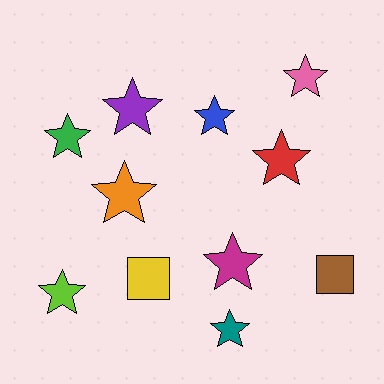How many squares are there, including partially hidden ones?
There are 2 squares.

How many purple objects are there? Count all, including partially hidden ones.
There is 1 purple object.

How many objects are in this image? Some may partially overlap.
There are 11 objects.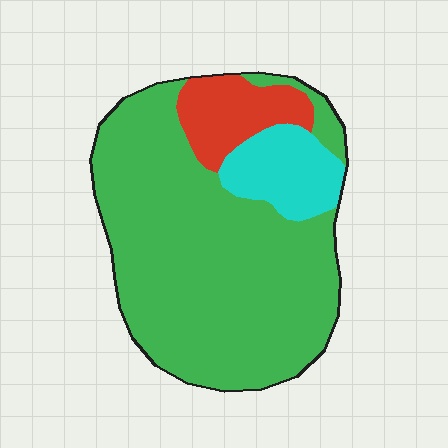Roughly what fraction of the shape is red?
Red takes up about one eighth (1/8) of the shape.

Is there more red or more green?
Green.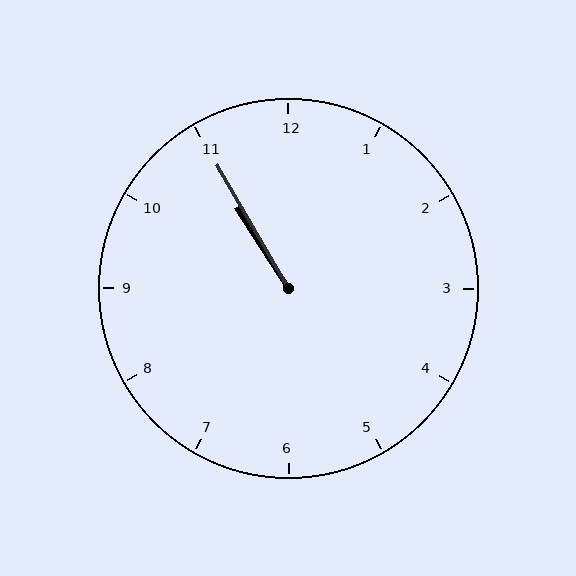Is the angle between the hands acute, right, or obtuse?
It is acute.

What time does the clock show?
10:55.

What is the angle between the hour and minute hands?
Approximately 2 degrees.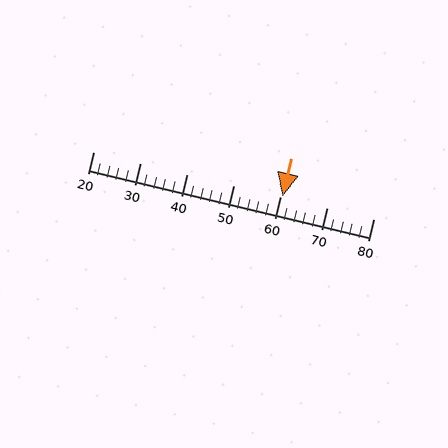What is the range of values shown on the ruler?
The ruler shows values from 20 to 80.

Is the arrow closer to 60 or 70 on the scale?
The arrow is closer to 60.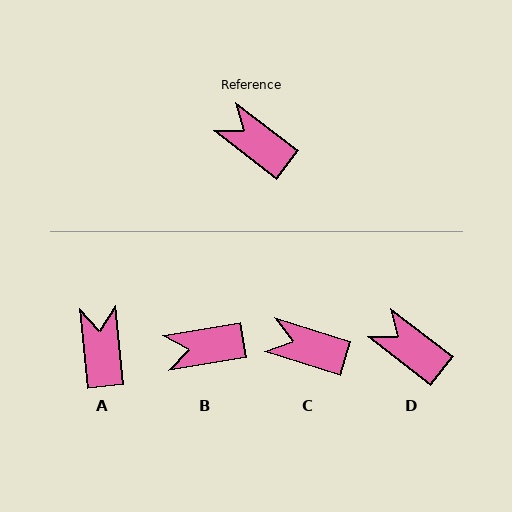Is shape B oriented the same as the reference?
No, it is off by about 47 degrees.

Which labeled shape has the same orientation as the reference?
D.